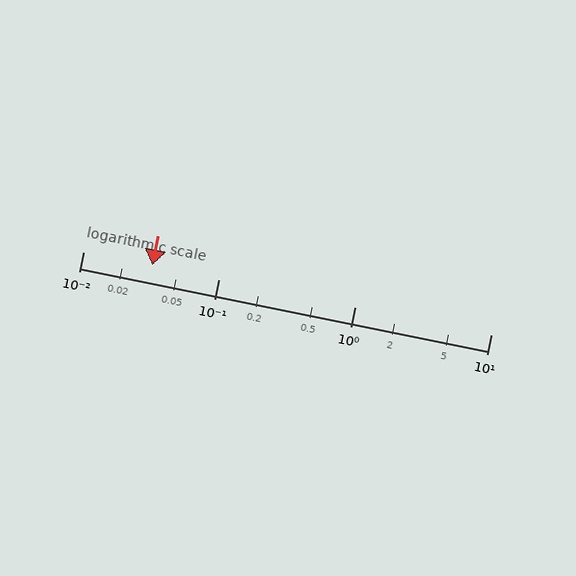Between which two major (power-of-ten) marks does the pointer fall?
The pointer is between 0.01 and 0.1.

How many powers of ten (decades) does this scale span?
The scale spans 3 decades, from 0.01 to 10.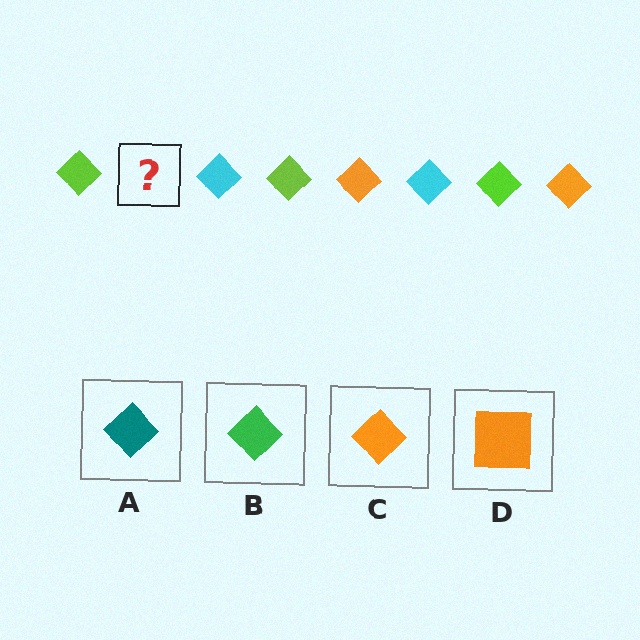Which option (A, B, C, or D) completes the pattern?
C.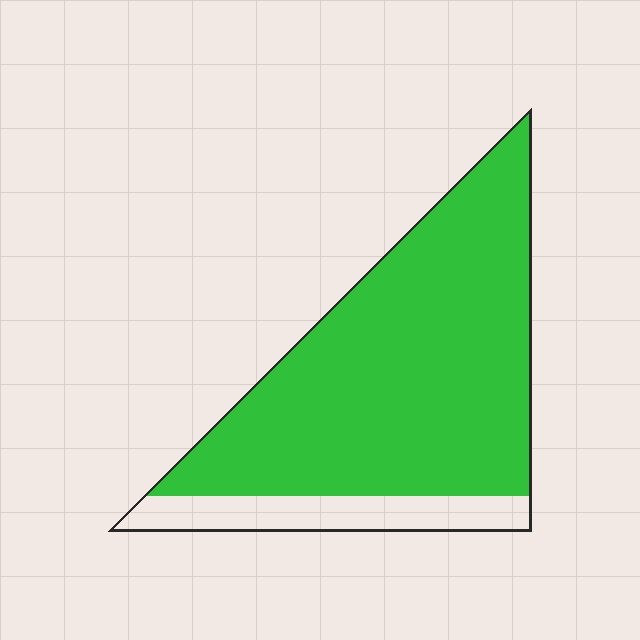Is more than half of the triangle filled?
Yes.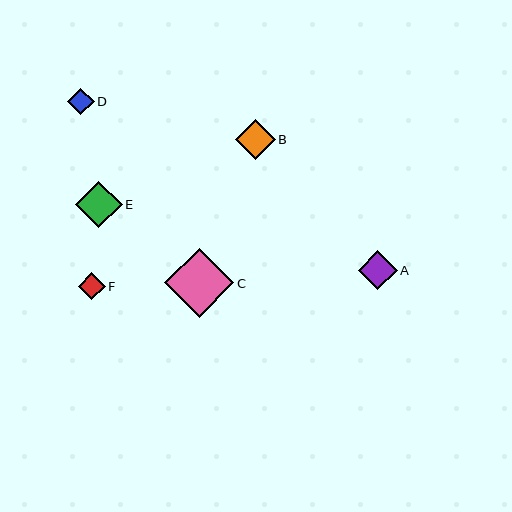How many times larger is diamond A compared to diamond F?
Diamond A is approximately 1.4 times the size of diamond F.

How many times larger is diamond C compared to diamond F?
Diamond C is approximately 2.5 times the size of diamond F.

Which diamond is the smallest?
Diamond D is the smallest with a size of approximately 26 pixels.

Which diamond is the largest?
Diamond C is the largest with a size of approximately 69 pixels.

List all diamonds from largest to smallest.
From largest to smallest: C, E, B, A, F, D.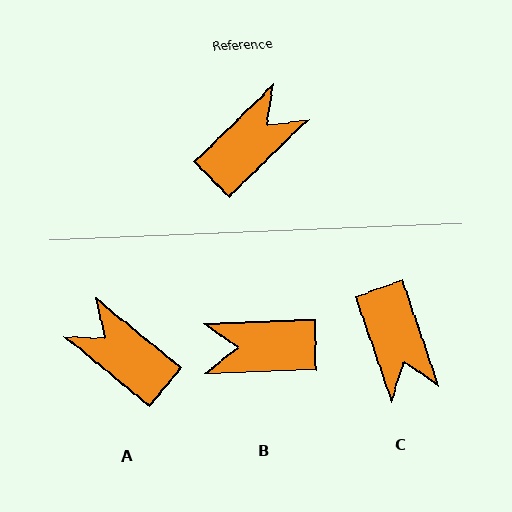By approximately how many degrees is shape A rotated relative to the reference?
Approximately 96 degrees counter-clockwise.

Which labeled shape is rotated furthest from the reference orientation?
B, about 137 degrees away.